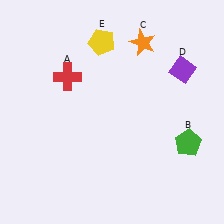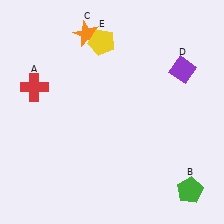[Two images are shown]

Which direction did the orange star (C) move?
The orange star (C) moved left.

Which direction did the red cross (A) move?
The red cross (A) moved left.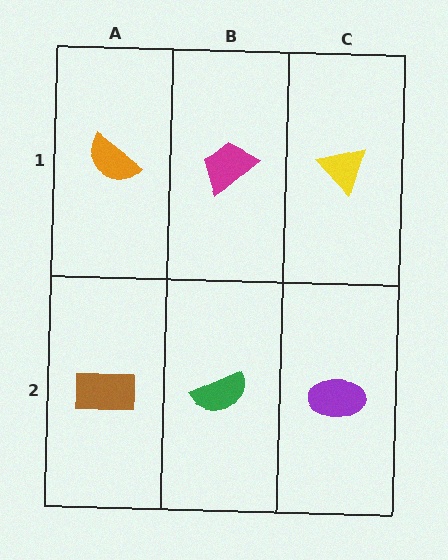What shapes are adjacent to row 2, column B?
A magenta trapezoid (row 1, column B), a brown rectangle (row 2, column A), a purple ellipse (row 2, column C).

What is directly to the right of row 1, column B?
A yellow triangle.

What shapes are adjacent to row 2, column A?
An orange semicircle (row 1, column A), a green semicircle (row 2, column B).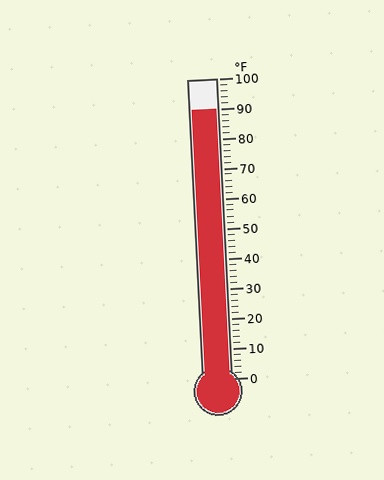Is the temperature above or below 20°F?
The temperature is above 20°F.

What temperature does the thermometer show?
The thermometer shows approximately 90°F.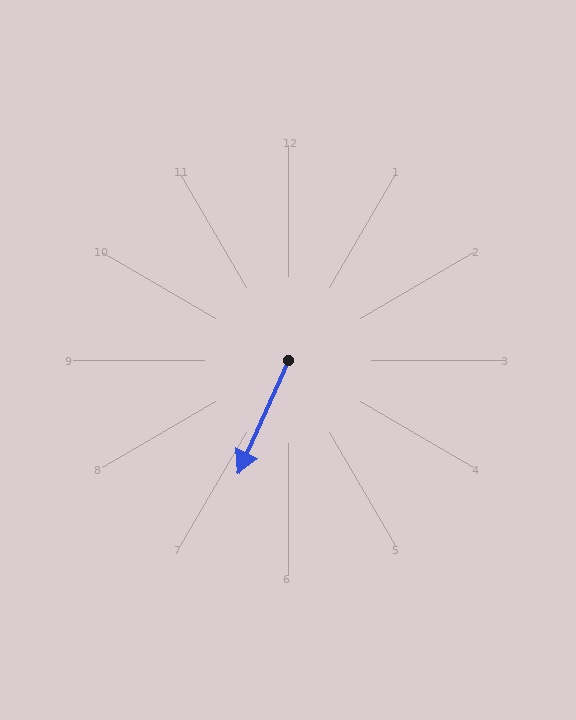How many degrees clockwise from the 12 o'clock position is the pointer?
Approximately 204 degrees.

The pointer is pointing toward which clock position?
Roughly 7 o'clock.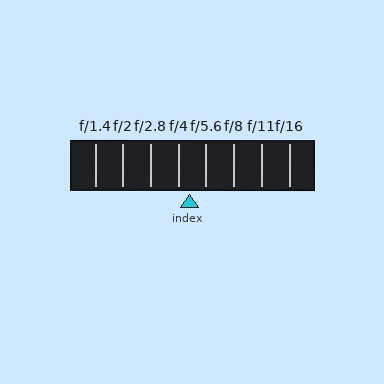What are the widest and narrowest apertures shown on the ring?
The widest aperture shown is f/1.4 and the narrowest is f/16.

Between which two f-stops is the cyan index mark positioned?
The index mark is between f/4 and f/5.6.